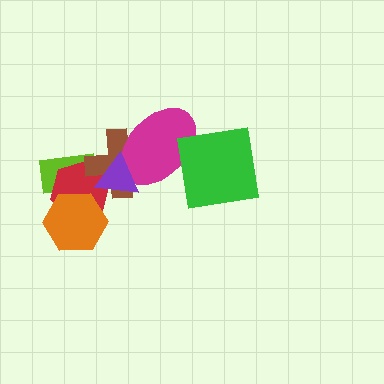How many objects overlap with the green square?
1 object overlaps with the green square.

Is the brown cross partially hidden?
Yes, it is partially covered by another shape.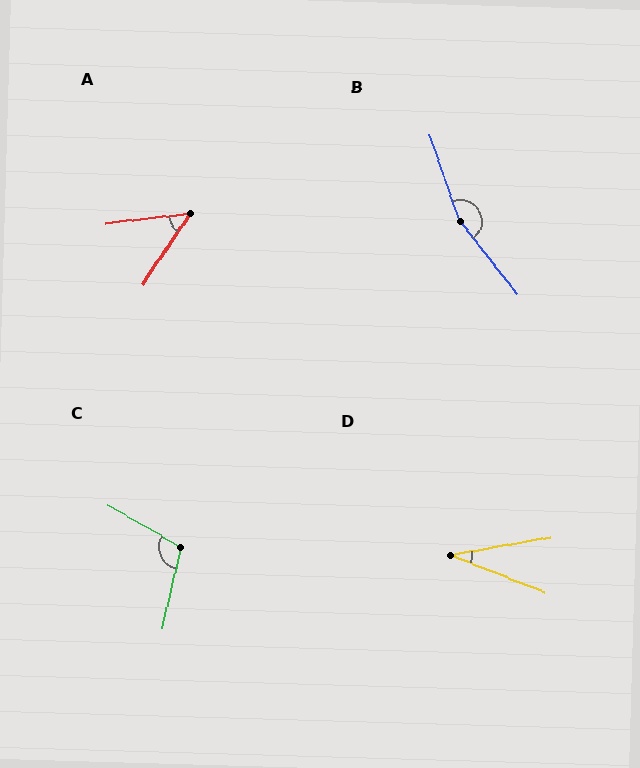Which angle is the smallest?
D, at approximately 31 degrees.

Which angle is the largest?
B, at approximately 161 degrees.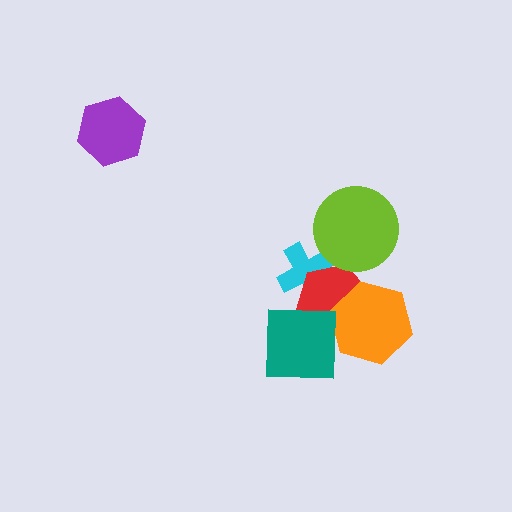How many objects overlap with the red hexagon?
3 objects overlap with the red hexagon.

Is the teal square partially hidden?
No, no other shape covers it.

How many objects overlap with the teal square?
2 objects overlap with the teal square.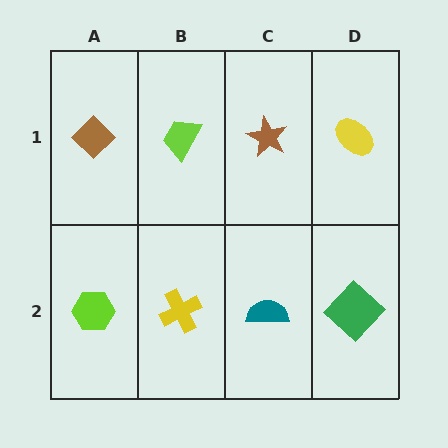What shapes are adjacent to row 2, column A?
A brown diamond (row 1, column A), a yellow cross (row 2, column B).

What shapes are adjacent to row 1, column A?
A lime hexagon (row 2, column A), a lime trapezoid (row 1, column B).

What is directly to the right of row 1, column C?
A yellow ellipse.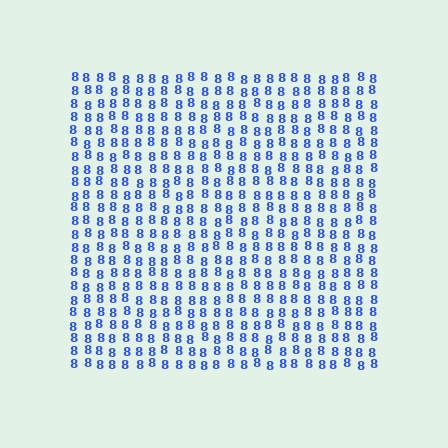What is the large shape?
The large shape is a square.